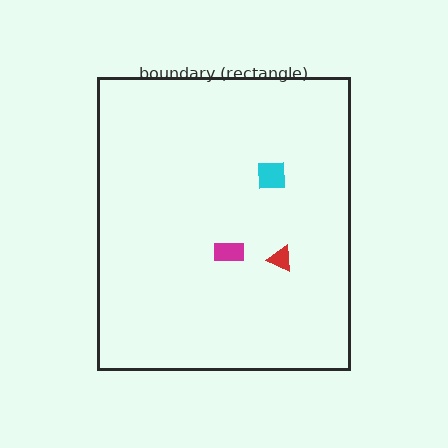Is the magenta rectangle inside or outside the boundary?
Inside.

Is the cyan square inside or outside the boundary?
Inside.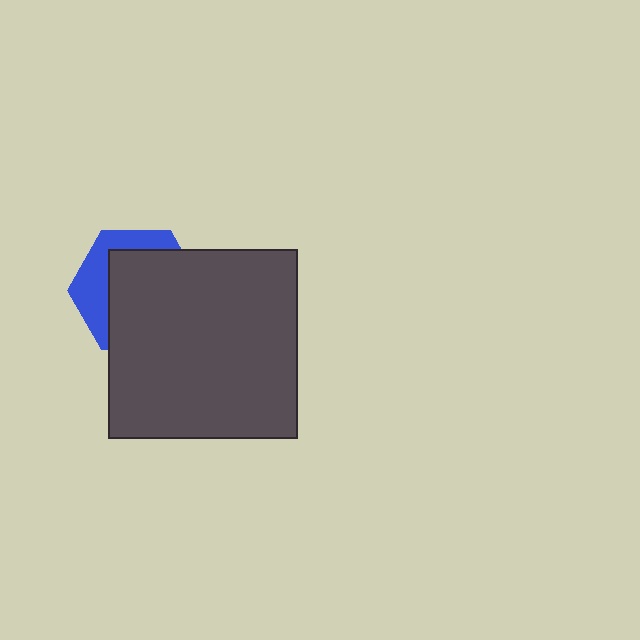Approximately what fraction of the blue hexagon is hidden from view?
Roughly 66% of the blue hexagon is hidden behind the dark gray square.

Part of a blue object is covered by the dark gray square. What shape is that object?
It is a hexagon.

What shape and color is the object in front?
The object in front is a dark gray square.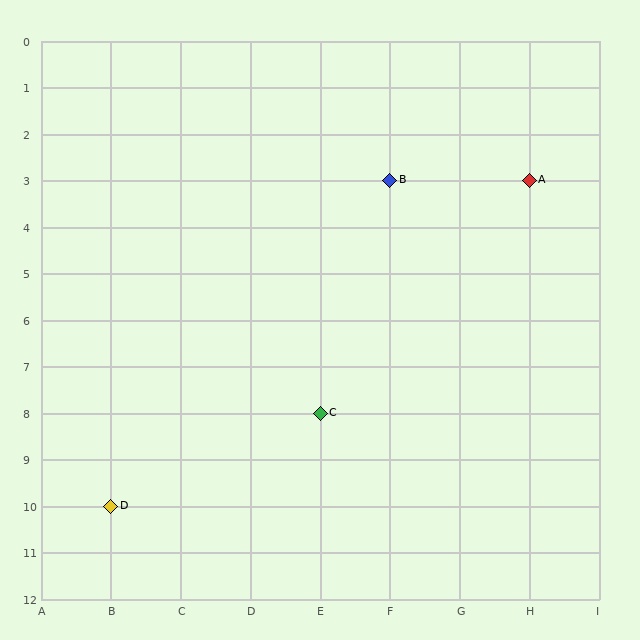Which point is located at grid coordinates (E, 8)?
Point C is at (E, 8).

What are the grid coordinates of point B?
Point B is at grid coordinates (F, 3).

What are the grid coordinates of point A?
Point A is at grid coordinates (H, 3).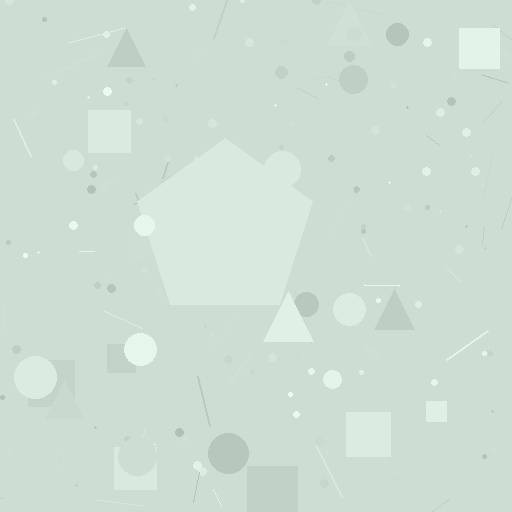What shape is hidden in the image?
A pentagon is hidden in the image.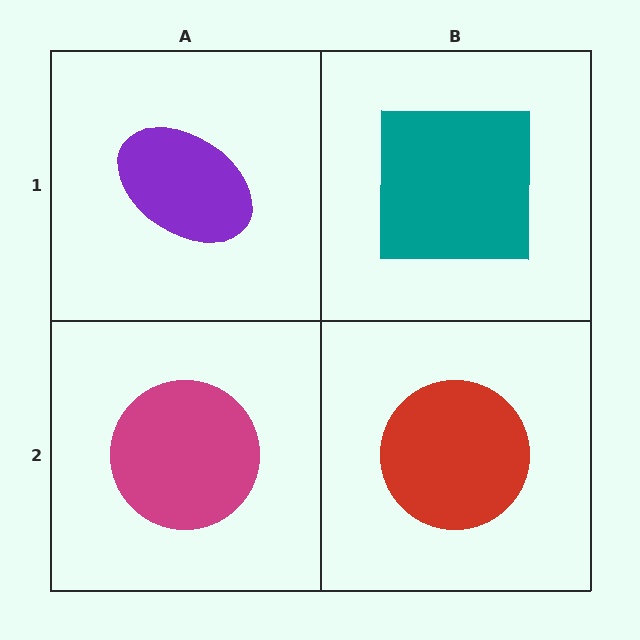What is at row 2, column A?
A magenta circle.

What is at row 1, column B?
A teal square.